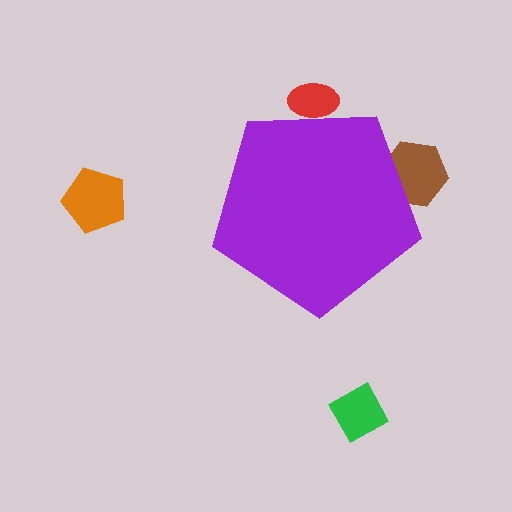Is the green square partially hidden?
No, the green square is fully visible.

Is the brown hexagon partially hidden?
Yes, the brown hexagon is partially hidden behind the purple pentagon.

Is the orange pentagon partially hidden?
No, the orange pentagon is fully visible.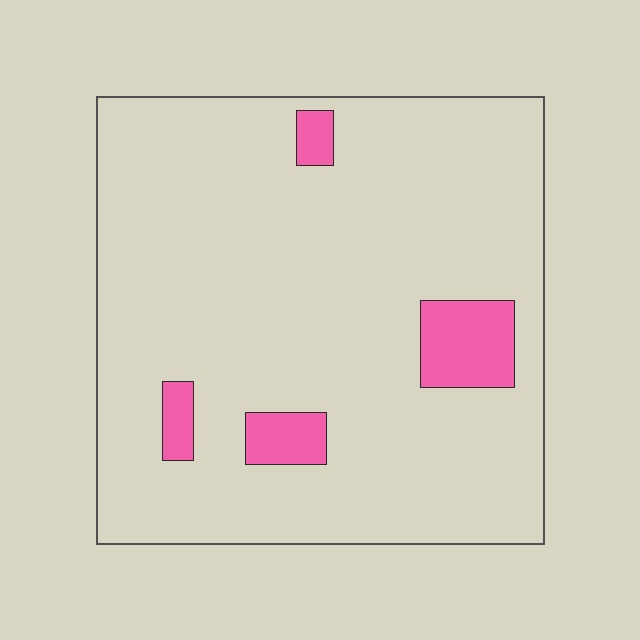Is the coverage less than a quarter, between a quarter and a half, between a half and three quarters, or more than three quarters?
Less than a quarter.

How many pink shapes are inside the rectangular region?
4.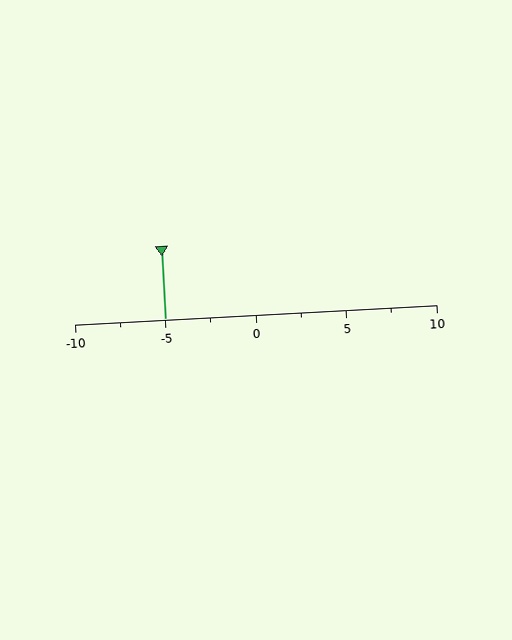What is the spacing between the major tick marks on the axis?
The major ticks are spaced 5 apart.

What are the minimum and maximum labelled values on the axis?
The axis runs from -10 to 10.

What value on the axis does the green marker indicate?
The marker indicates approximately -5.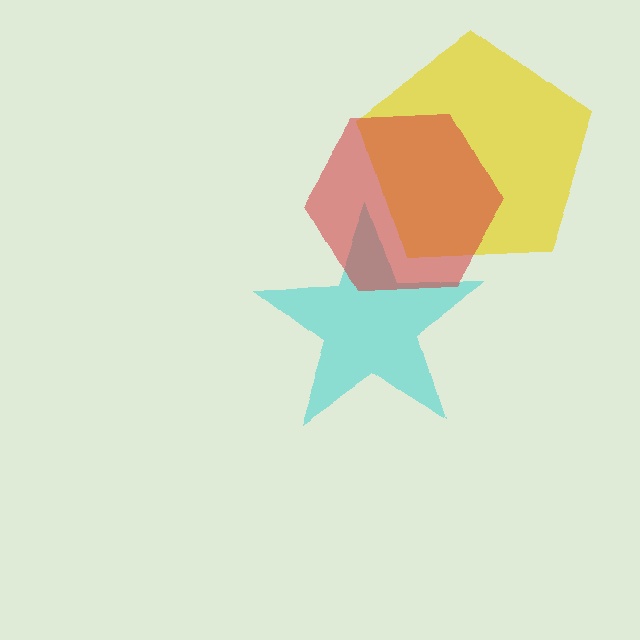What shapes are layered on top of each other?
The layered shapes are: a cyan star, a yellow pentagon, a red hexagon.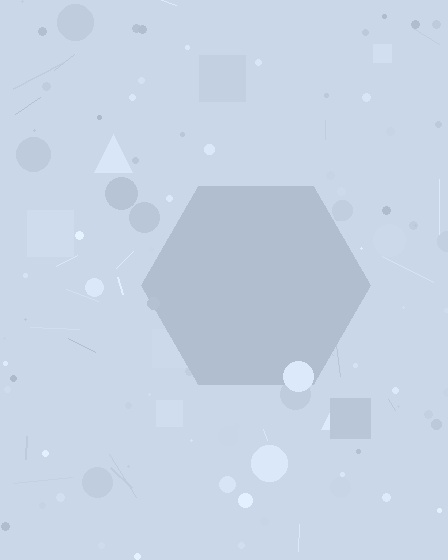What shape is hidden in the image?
A hexagon is hidden in the image.